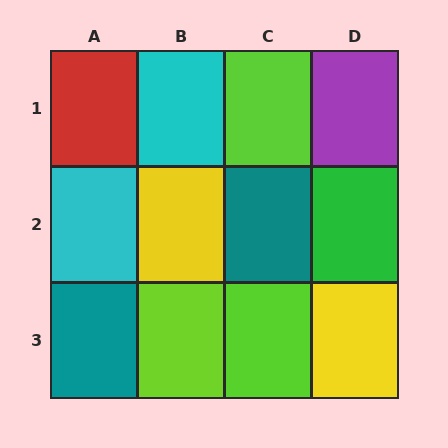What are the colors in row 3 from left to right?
Teal, lime, lime, yellow.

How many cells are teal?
2 cells are teal.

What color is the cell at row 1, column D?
Purple.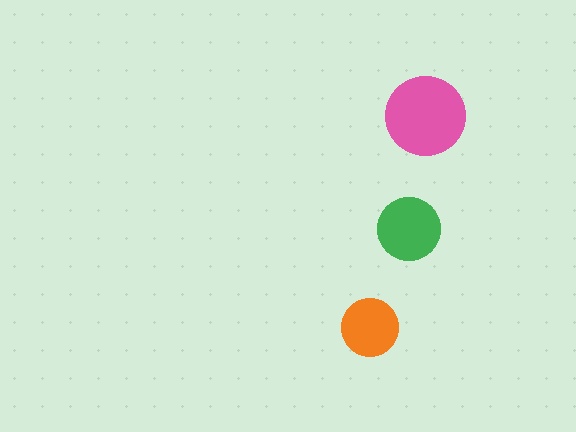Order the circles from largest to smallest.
the pink one, the green one, the orange one.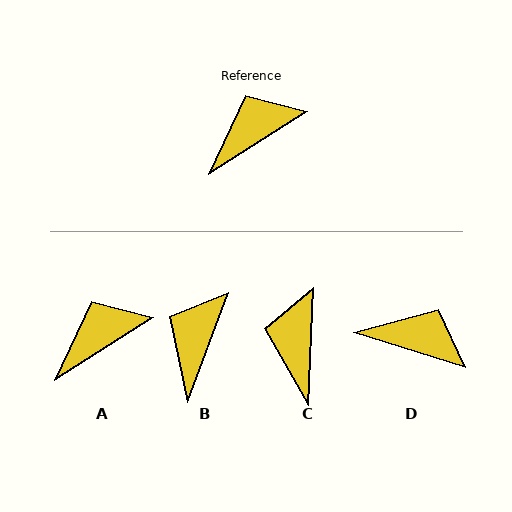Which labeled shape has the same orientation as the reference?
A.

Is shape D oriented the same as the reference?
No, it is off by about 50 degrees.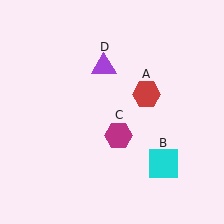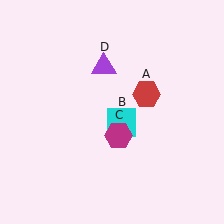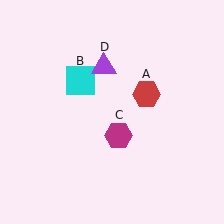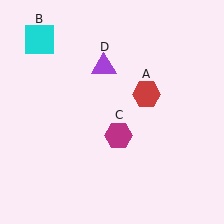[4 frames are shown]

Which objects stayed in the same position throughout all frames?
Red hexagon (object A) and magenta hexagon (object C) and purple triangle (object D) remained stationary.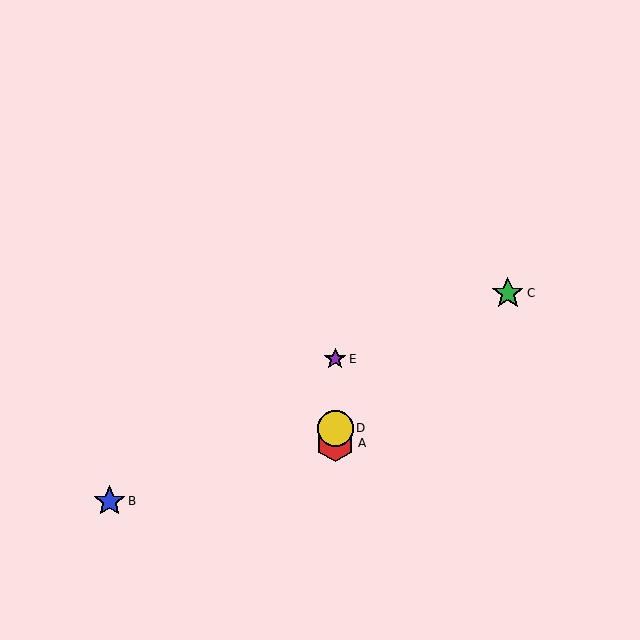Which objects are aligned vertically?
Objects A, D, E are aligned vertically.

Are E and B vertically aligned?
No, E is at x≈335 and B is at x≈109.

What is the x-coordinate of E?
Object E is at x≈335.